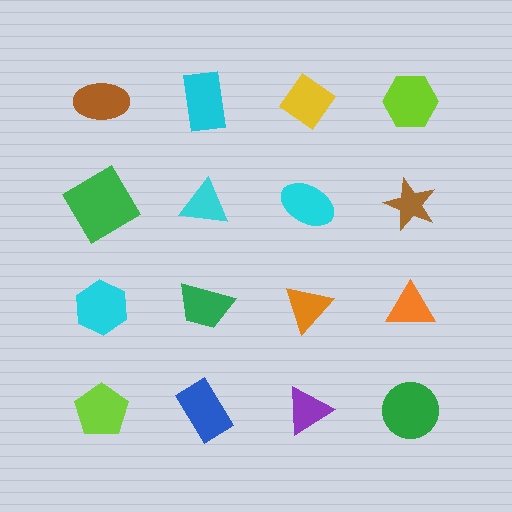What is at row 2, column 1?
A green diamond.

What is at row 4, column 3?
A purple triangle.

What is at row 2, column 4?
A brown star.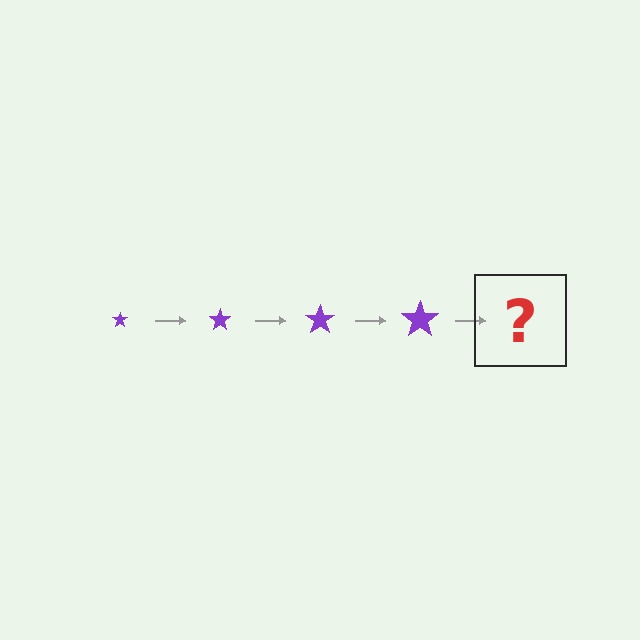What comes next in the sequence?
The next element should be a purple star, larger than the previous one.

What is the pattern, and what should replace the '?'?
The pattern is that the star gets progressively larger each step. The '?' should be a purple star, larger than the previous one.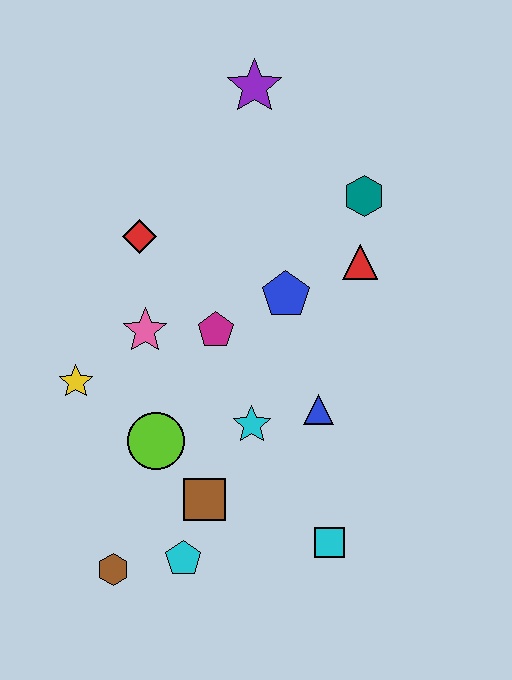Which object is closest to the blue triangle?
The cyan star is closest to the blue triangle.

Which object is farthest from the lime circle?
The purple star is farthest from the lime circle.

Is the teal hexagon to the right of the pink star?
Yes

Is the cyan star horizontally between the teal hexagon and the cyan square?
No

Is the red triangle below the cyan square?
No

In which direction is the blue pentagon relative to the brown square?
The blue pentagon is above the brown square.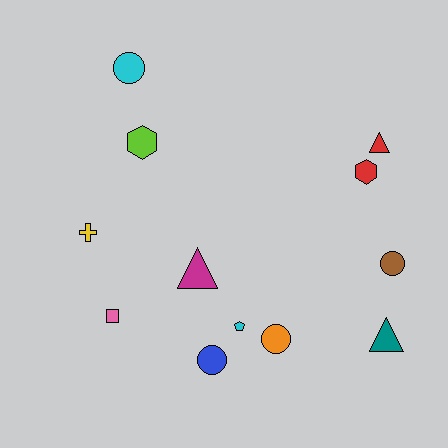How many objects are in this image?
There are 12 objects.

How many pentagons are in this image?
There is 1 pentagon.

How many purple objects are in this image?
There are no purple objects.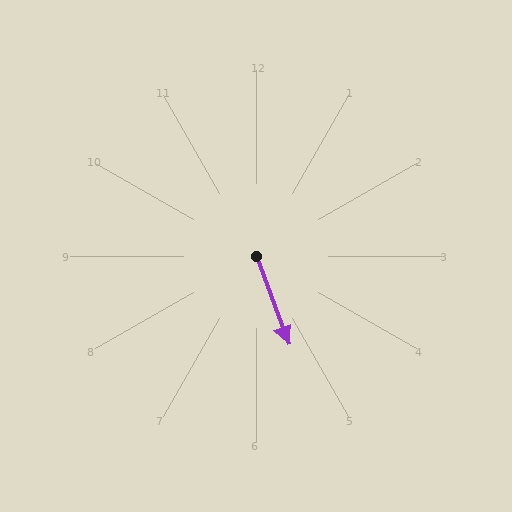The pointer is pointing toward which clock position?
Roughly 5 o'clock.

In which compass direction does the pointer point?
South.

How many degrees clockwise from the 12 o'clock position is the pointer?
Approximately 160 degrees.